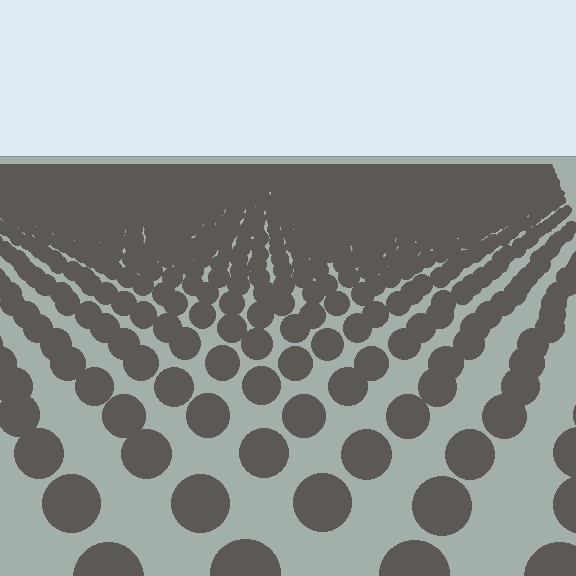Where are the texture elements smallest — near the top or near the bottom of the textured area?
Near the top.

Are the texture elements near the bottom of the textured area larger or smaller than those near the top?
Larger. Near the bottom, elements are closer to the viewer and appear at a bigger on-screen size.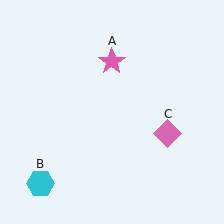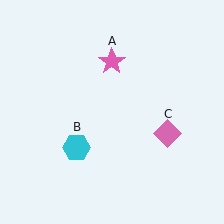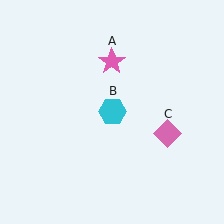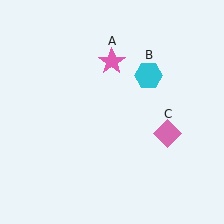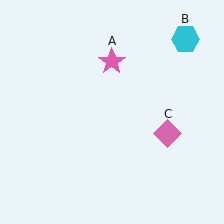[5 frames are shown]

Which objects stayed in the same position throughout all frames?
Pink star (object A) and pink diamond (object C) remained stationary.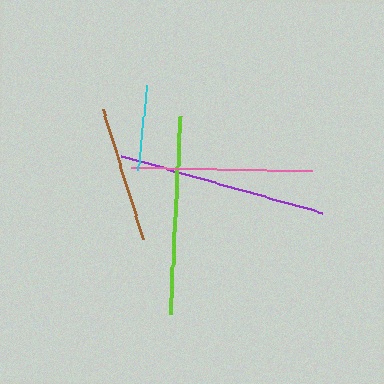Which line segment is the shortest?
The cyan line is the shortest at approximately 86 pixels.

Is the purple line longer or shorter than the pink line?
The purple line is longer than the pink line.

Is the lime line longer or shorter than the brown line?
The lime line is longer than the brown line.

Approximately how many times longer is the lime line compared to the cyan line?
The lime line is approximately 2.3 times the length of the cyan line.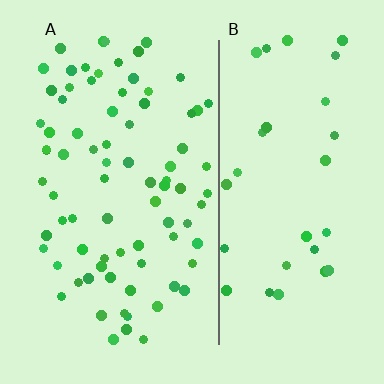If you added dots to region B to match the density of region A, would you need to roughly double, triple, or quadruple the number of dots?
Approximately double.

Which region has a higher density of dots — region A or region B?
A (the left).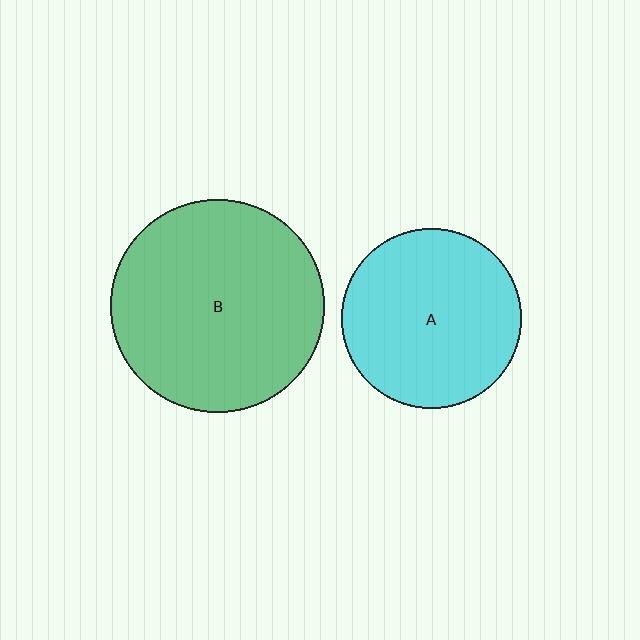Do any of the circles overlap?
No, none of the circles overlap.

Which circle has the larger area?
Circle B (green).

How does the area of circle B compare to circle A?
Approximately 1.4 times.